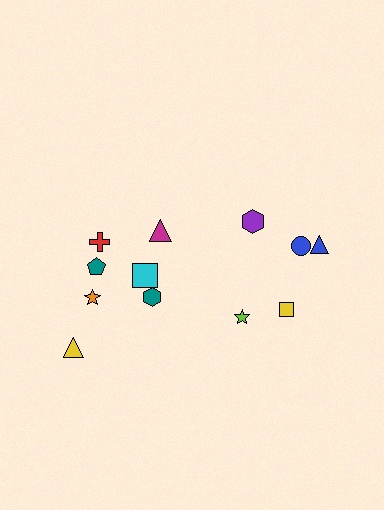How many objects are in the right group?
There are 5 objects.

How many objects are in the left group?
There are 7 objects.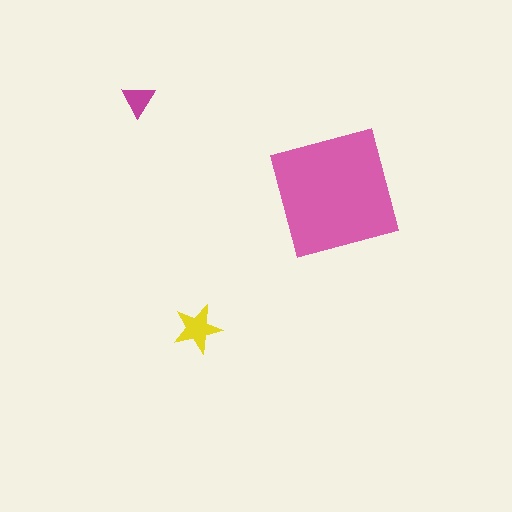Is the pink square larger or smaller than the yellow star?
Larger.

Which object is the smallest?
The magenta triangle.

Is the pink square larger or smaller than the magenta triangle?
Larger.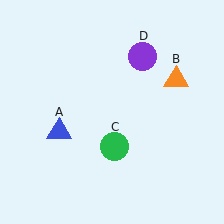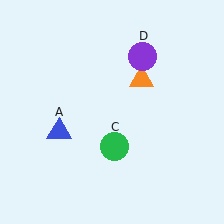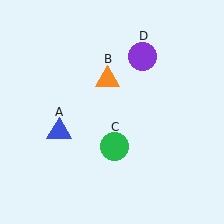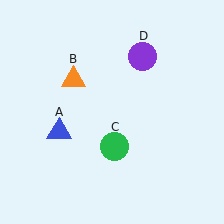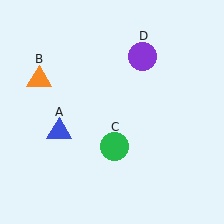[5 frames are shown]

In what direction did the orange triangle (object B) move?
The orange triangle (object B) moved left.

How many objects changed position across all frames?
1 object changed position: orange triangle (object B).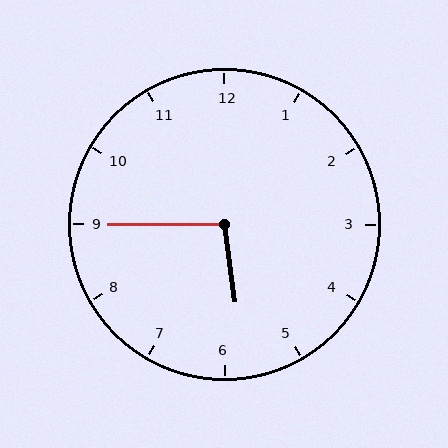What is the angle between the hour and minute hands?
Approximately 98 degrees.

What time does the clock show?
5:45.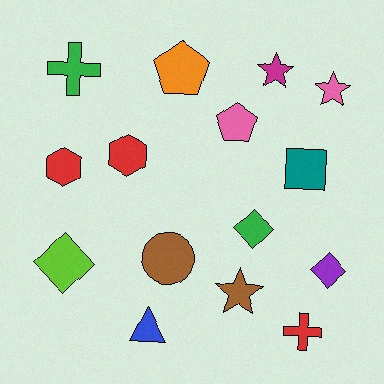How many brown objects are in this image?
There are 2 brown objects.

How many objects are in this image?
There are 15 objects.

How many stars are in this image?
There are 3 stars.